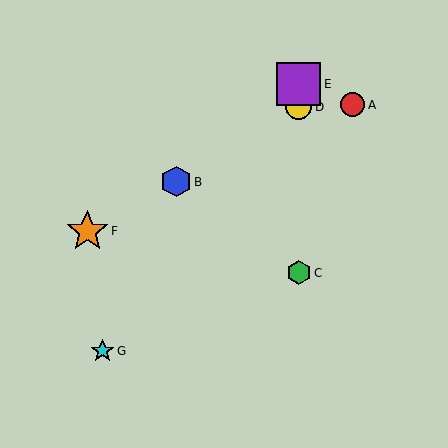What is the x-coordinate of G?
Object G is at x≈102.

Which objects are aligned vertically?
Objects C, D, E are aligned vertically.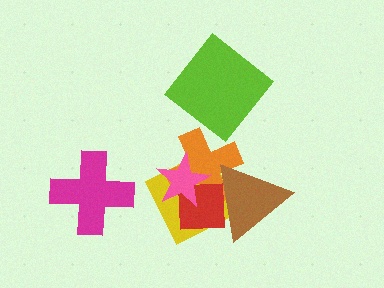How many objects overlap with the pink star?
3 objects overlap with the pink star.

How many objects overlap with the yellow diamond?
4 objects overlap with the yellow diamond.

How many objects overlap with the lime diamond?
0 objects overlap with the lime diamond.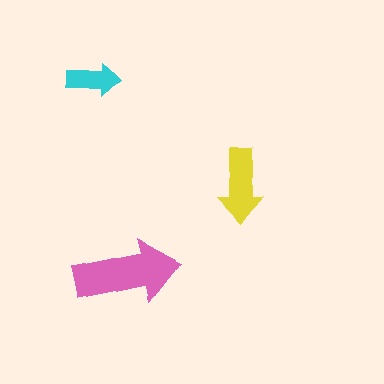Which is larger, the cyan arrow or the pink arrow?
The pink one.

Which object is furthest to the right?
The yellow arrow is rightmost.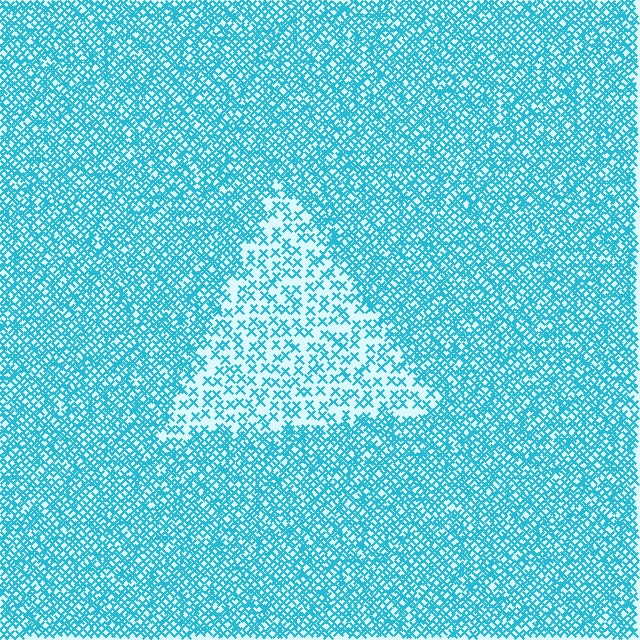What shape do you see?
I see a triangle.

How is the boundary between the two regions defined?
The boundary is defined by a change in element density (approximately 2.4x ratio). All elements are the same color, size, and shape.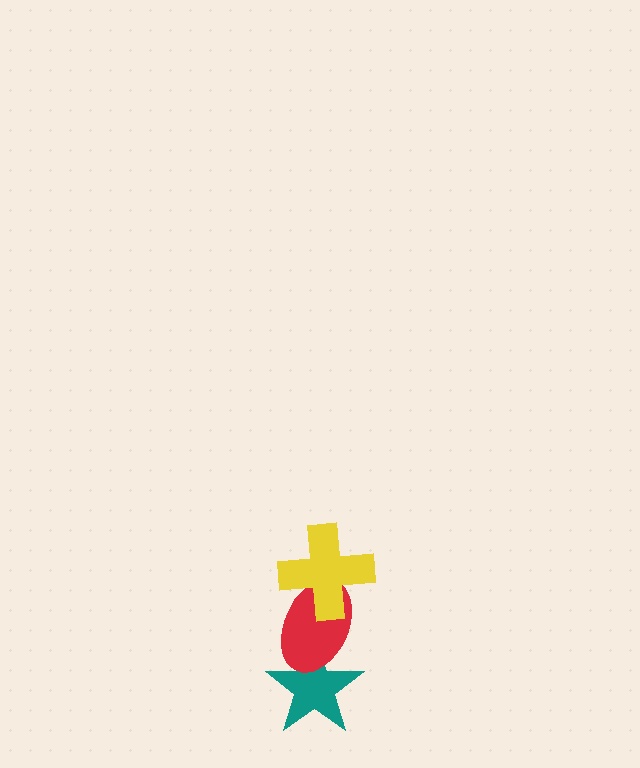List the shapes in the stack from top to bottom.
From top to bottom: the yellow cross, the red ellipse, the teal star.